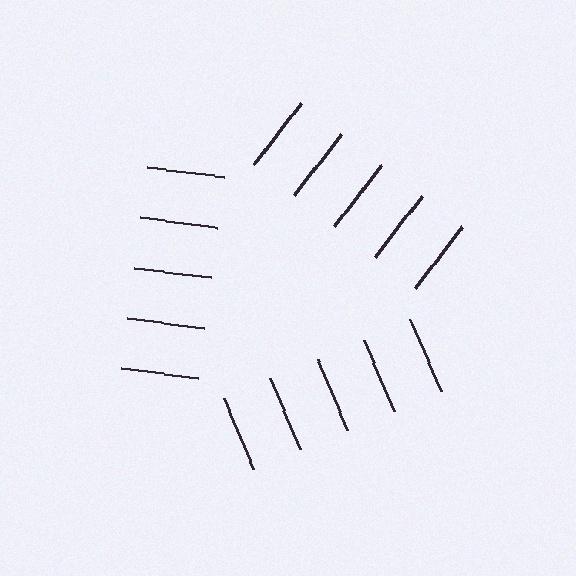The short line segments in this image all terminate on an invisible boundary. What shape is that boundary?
An illusory triangle — the line segments terminate on its edges but no continuous stroke is drawn.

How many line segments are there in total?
15 — 5 along each of the 3 edges.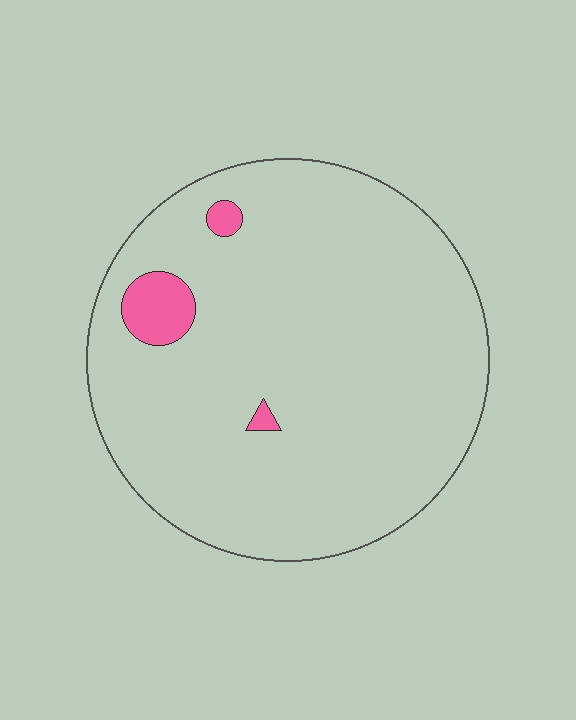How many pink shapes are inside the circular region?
3.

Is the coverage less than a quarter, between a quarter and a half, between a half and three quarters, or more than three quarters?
Less than a quarter.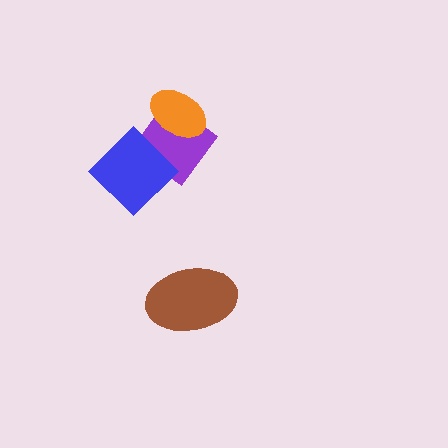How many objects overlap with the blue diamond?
1 object overlaps with the blue diamond.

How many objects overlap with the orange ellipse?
1 object overlaps with the orange ellipse.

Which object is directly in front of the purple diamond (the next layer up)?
The blue diamond is directly in front of the purple diamond.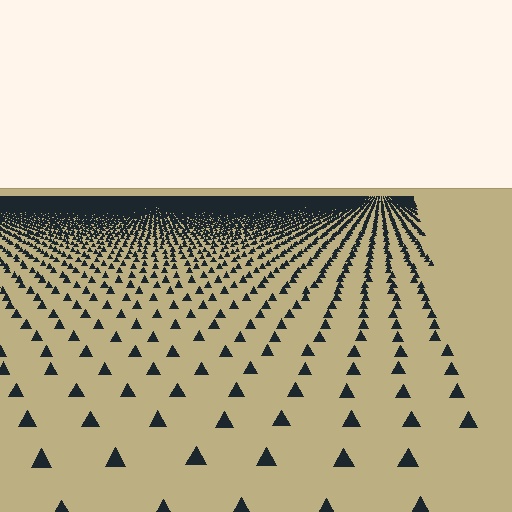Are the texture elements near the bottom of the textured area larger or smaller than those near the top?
Larger. Near the bottom, elements are closer to the viewer and appear at a bigger on-screen size.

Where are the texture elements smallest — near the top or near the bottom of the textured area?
Near the top.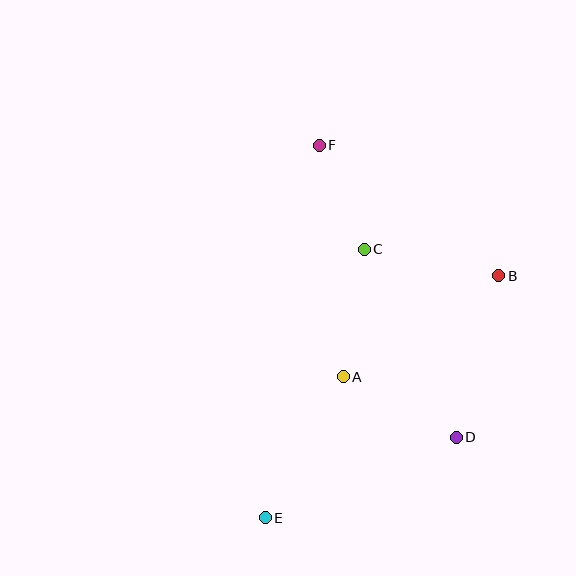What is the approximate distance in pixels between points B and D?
The distance between B and D is approximately 167 pixels.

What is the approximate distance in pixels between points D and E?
The distance between D and E is approximately 207 pixels.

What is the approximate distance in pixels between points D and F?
The distance between D and F is approximately 322 pixels.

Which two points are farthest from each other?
Points E and F are farthest from each other.